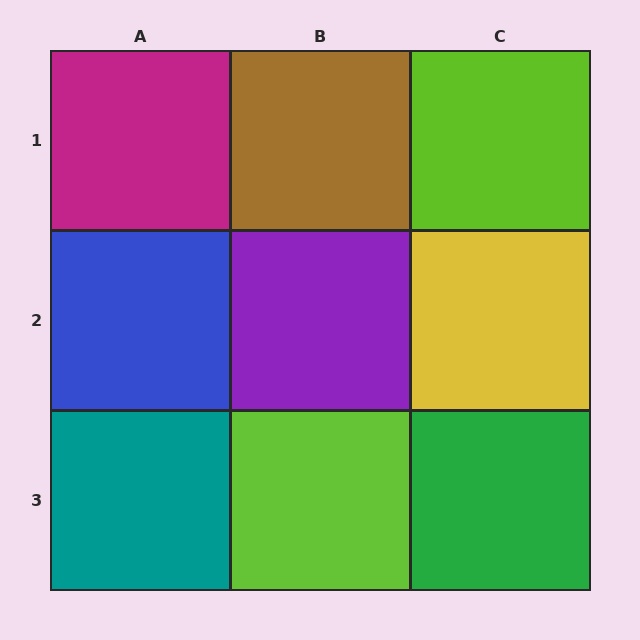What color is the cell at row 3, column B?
Lime.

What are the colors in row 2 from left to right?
Blue, purple, yellow.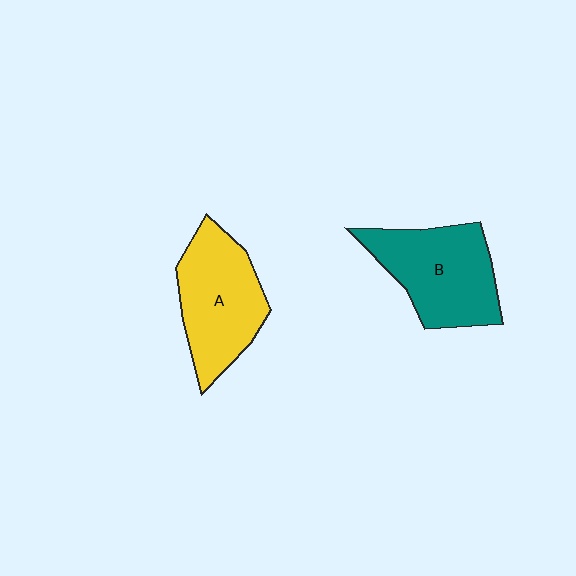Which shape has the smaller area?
Shape A (yellow).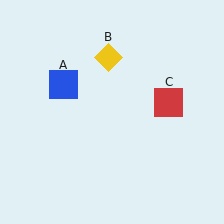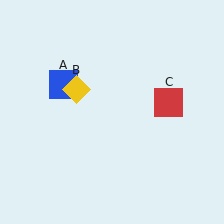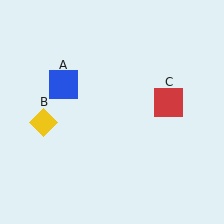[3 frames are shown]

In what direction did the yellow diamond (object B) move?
The yellow diamond (object B) moved down and to the left.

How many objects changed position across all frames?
1 object changed position: yellow diamond (object B).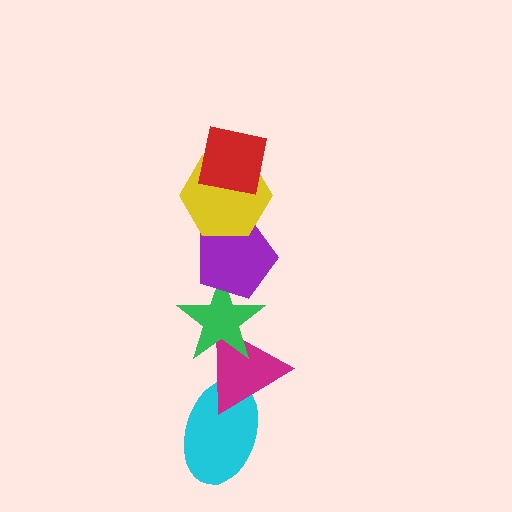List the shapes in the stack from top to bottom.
From top to bottom: the red square, the yellow hexagon, the purple pentagon, the green star, the magenta triangle, the cyan ellipse.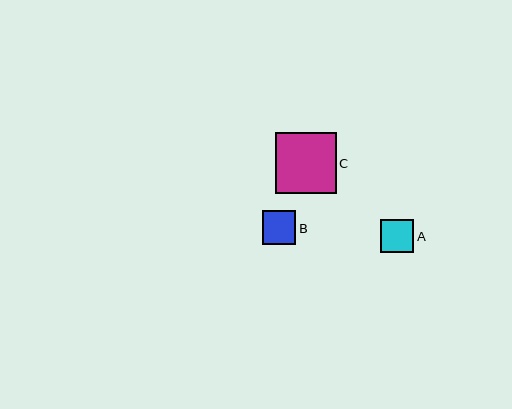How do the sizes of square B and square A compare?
Square B and square A are approximately the same size.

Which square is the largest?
Square C is the largest with a size of approximately 61 pixels.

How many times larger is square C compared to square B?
Square C is approximately 1.8 times the size of square B.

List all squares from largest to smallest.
From largest to smallest: C, B, A.